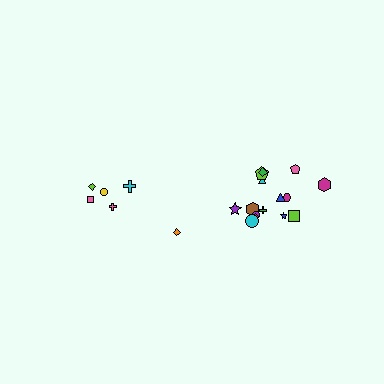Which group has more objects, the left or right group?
The right group.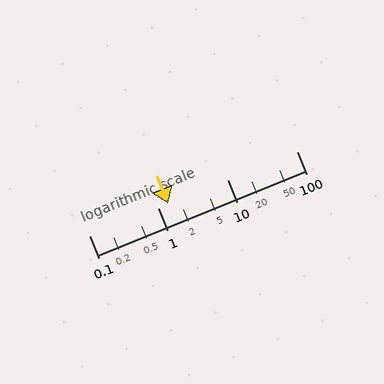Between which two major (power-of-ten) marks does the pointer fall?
The pointer is between 1 and 10.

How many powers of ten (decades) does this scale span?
The scale spans 3 decades, from 0.1 to 100.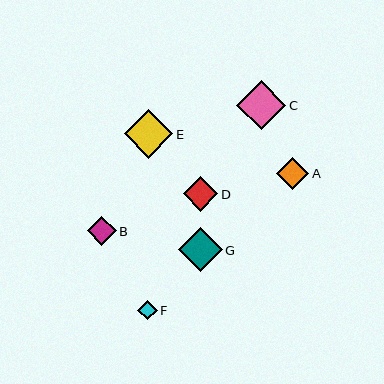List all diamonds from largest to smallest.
From largest to smallest: C, E, G, D, A, B, F.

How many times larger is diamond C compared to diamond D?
Diamond C is approximately 1.4 times the size of diamond D.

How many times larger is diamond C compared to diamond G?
Diamond C is approximately 1.1 times the size of diamond G.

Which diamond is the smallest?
Diamond F is the smallest with a size of approximately 20 pixels.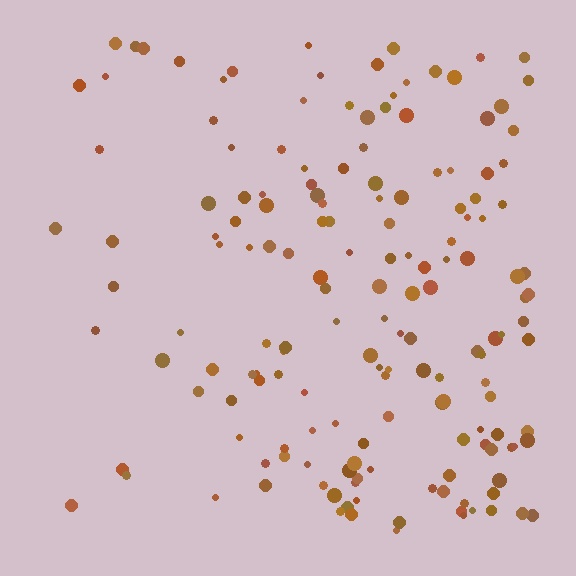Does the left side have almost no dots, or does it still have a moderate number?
Still a moderate number, just noticeably fewer than the right.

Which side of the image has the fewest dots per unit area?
The left.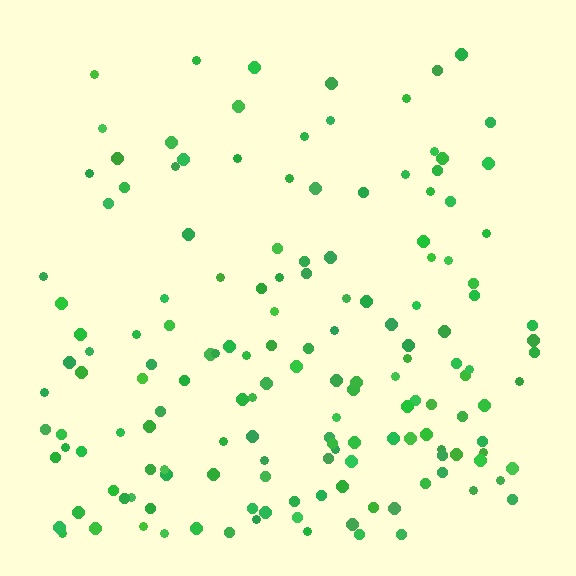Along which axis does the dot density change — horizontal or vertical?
Vertical.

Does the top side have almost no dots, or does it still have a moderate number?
Still a moderate number, just noticeably fewer than the bottom.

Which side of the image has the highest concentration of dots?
The bottom.